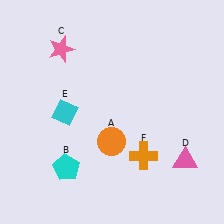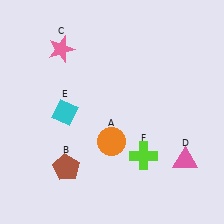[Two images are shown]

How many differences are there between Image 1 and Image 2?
There are 2 differences between the two images.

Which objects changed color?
B changed from cyan to brown. F changed from orange to lime.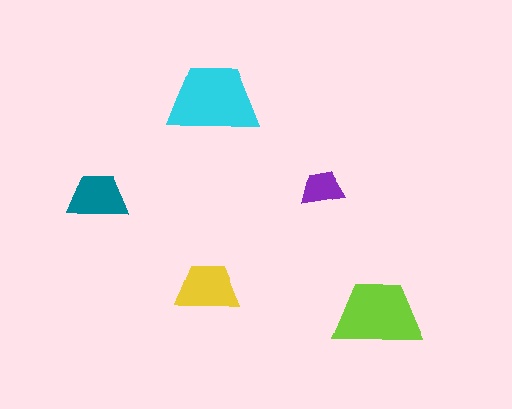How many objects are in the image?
There are 5 objects in the image.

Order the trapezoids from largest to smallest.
the cyan one, the lime one, the yellow one, the teal one, the purple one.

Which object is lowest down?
The lime trapezoid is bottommost.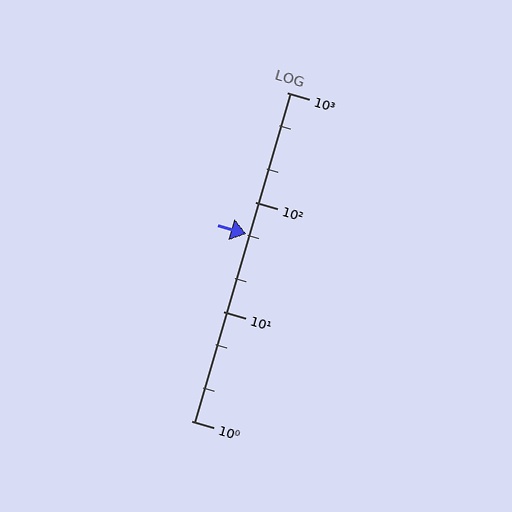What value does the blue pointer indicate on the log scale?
The pointer indicates approximately 51.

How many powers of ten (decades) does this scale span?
The scale spans 3 decades, from 1 to 1000.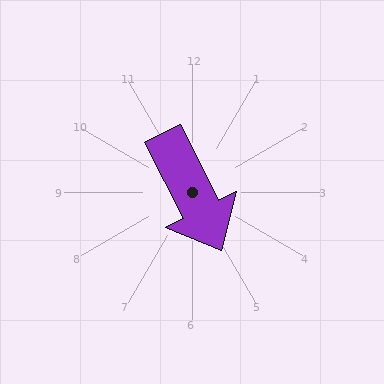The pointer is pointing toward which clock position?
Roughly 5 o'clock.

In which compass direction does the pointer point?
Southeast.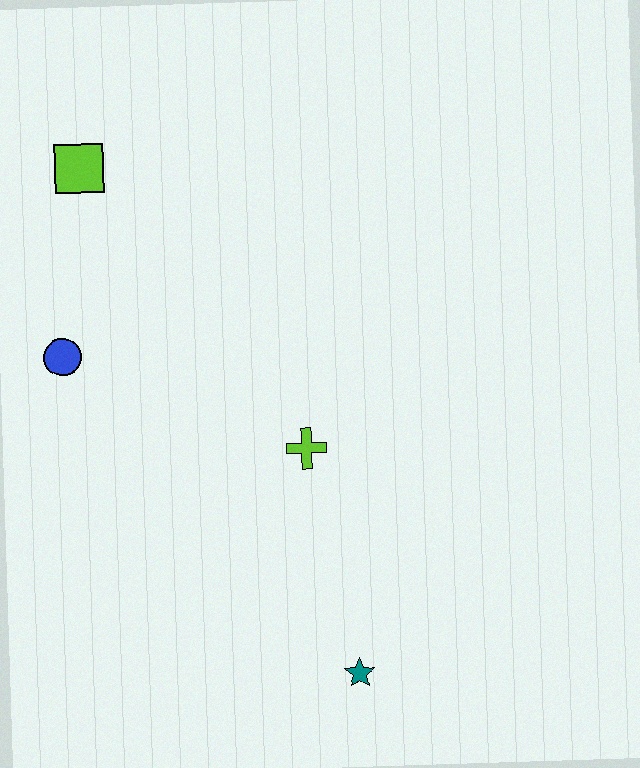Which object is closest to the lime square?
The blue circle is closest to the lime square.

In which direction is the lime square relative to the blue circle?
The lime square is above the blue circle.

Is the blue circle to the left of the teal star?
Yes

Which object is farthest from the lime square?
The teal star is farthest from the lime square.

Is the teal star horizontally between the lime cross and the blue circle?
No